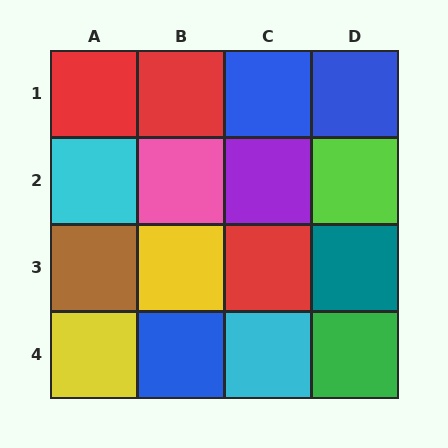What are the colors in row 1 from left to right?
Red, red, blue, blue.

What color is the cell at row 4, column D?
Green.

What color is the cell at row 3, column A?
Brown.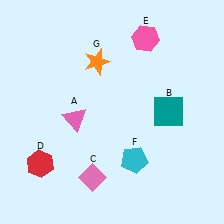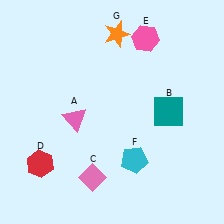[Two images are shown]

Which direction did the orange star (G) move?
The orange star (G) moved up.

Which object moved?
The orange star (G) moved up.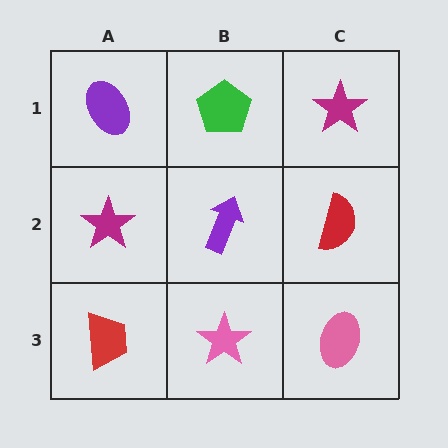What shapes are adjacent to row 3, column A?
A magenta star (row 2, column A), a pink star (row 3, column B).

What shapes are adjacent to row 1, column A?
A magenta star (row 2, column A), a green pentagon (row 1, column B).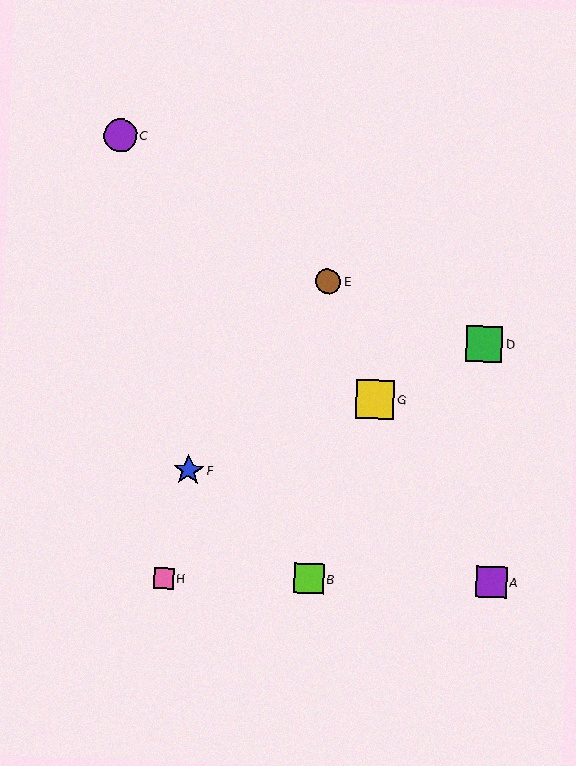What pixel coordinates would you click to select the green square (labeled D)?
Click at (485, 344) to select the green square D.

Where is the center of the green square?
The center of the green square is at (485, 344).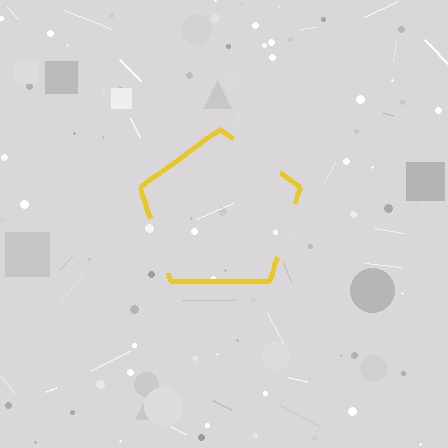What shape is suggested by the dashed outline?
The dashed outline suggests a pentagon.